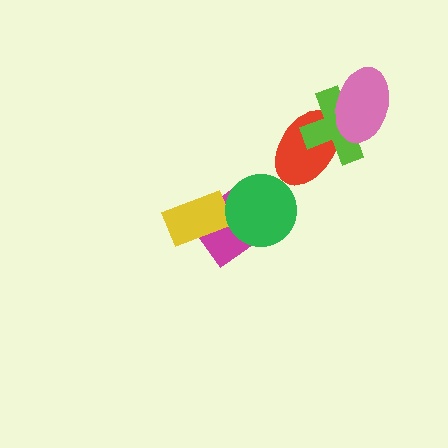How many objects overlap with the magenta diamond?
2 objects overlap with the magenta diamond.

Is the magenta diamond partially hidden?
Yes, it is partially covered by another shape.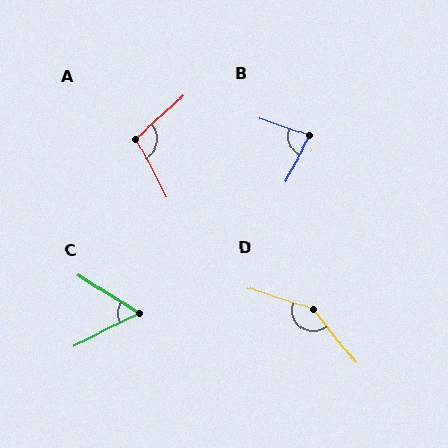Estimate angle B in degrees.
Approximately 80 degrees.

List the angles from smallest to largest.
C (59°), B (80°), A (105°), D (147°).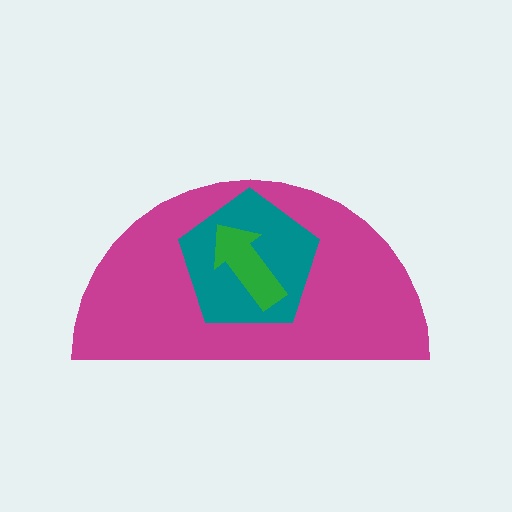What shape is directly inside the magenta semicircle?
The teal pentagon.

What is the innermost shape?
The green arrow.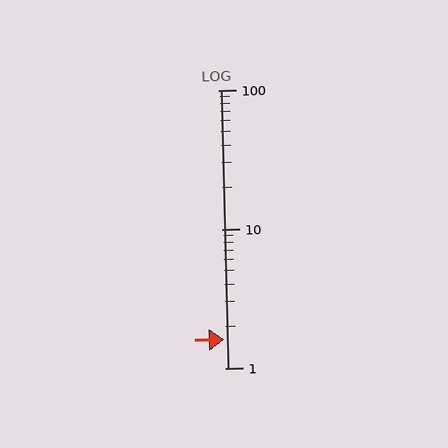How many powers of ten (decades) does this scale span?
The scale spans 2 decades, from 1 to 100.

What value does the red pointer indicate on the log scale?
The pointer indicates approximately 1.6.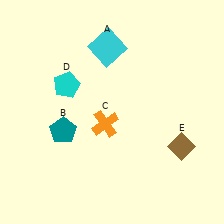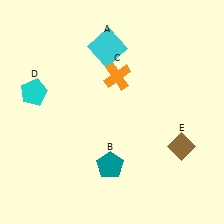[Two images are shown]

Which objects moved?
The objects that moved are: the teal pentagon (B), the orange cross (C), the cyan pentagon (D).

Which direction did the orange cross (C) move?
The orange cross (C) moved up.